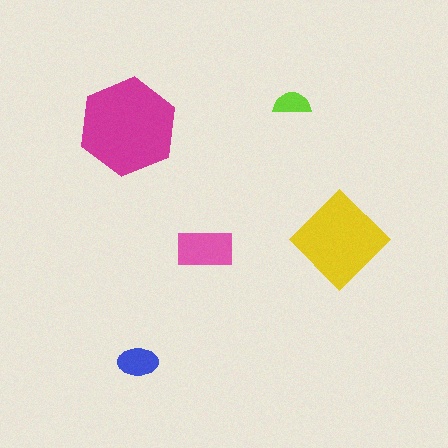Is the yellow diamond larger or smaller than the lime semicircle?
Larger.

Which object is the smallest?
The lime semicircle.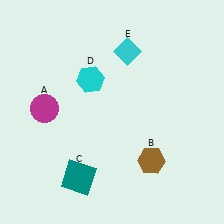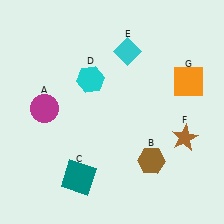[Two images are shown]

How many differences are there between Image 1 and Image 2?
There are 2 differences between the two images.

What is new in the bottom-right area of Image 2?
A brown star (F) was added in the bottom-right area of Image 2.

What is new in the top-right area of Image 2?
An orange square (G) was added in the top-right area of Image 2.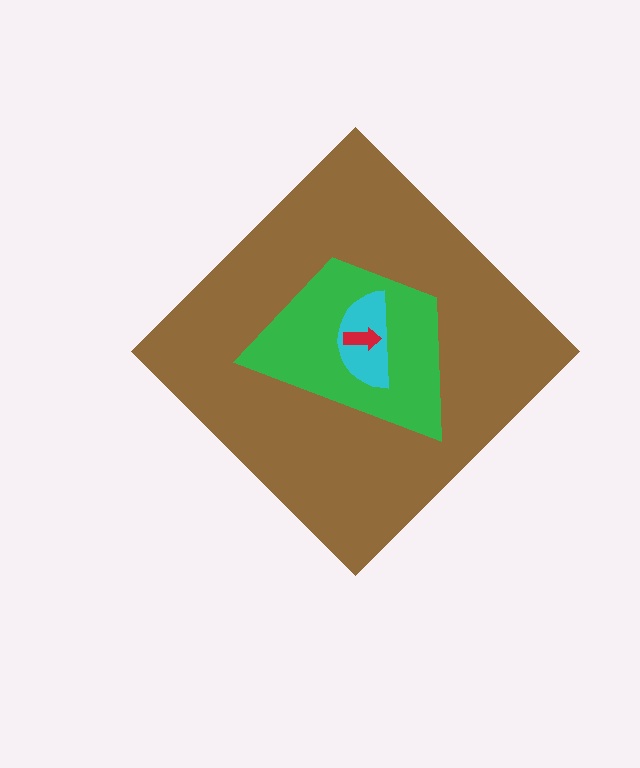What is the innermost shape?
The red arrow.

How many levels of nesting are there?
4.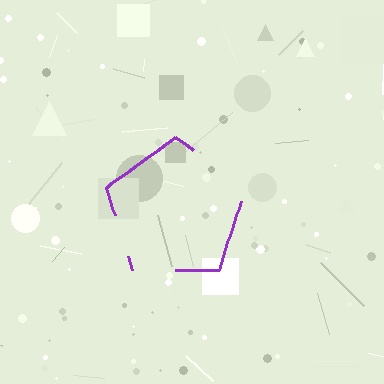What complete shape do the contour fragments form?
The contour fragments form a pentagon.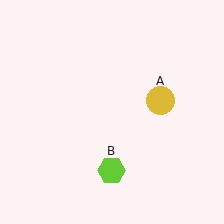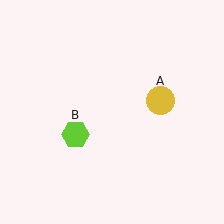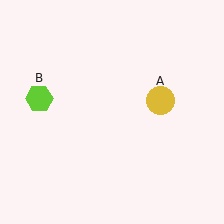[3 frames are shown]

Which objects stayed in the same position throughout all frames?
Yellow circle (object A) remained stationary.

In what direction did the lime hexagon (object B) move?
The lime hexagon (object B) moved up and to the left.